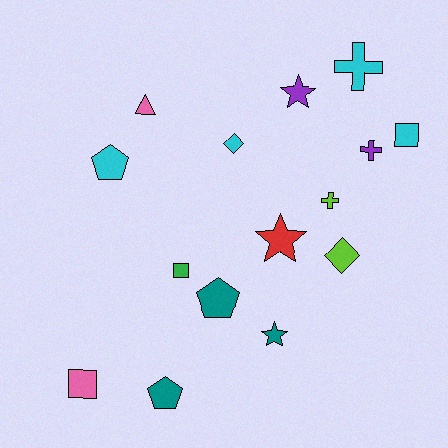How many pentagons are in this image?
There are 3 pentagons.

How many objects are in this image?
There are 15 objects.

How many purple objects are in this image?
There are 2 purple objects.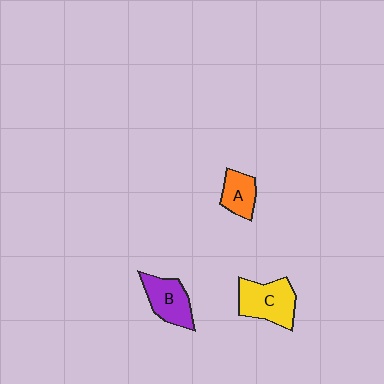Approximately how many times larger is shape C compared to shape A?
Approximately 1.7 times.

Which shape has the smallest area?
Shape A (orange).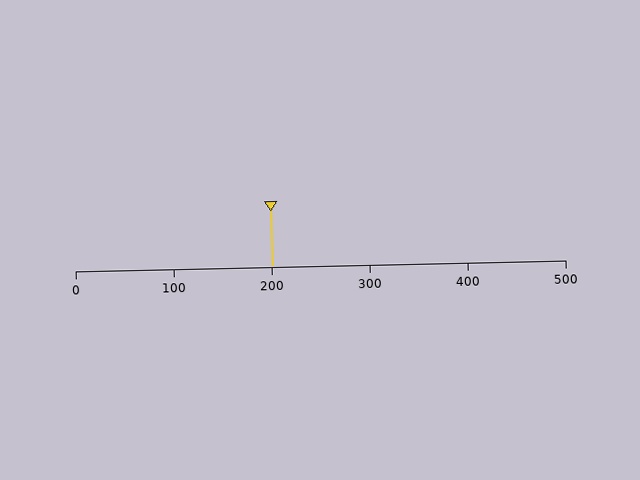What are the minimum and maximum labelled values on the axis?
The axis runs from 0 to 500.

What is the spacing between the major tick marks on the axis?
The major ticks are spaced 100 apart.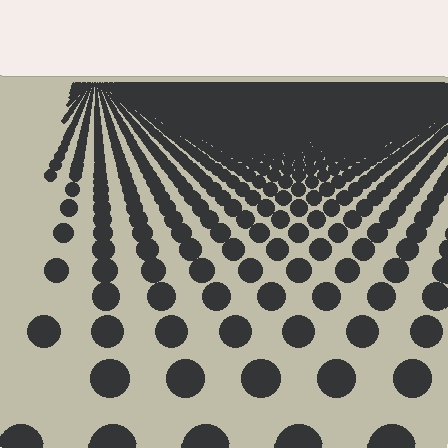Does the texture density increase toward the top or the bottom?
Density increases toward the top.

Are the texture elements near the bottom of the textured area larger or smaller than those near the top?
Larger. Near the bottom, elements are closer to the viewer and appear at a bigger on-screen size.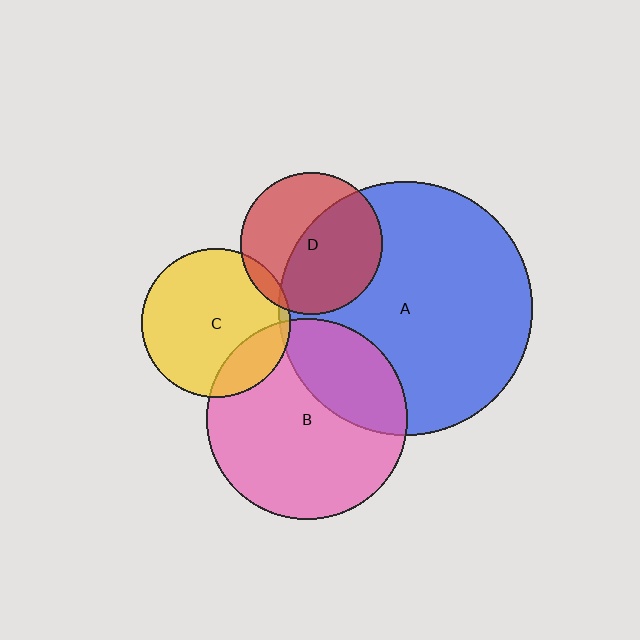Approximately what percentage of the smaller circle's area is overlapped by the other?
Approximately 5%.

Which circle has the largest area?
Circle A (blue).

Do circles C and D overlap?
Yes.